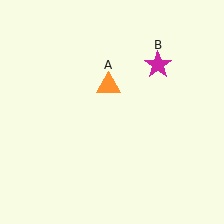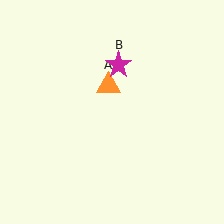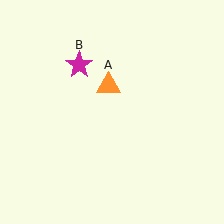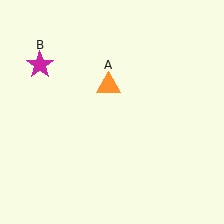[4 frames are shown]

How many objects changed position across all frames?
1 object changed position: magenta star (object B).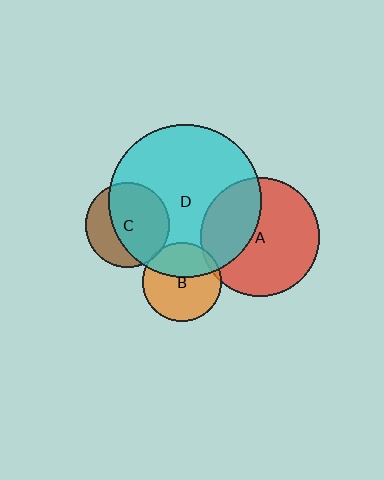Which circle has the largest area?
Circle D (cyan).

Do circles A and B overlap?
Yes.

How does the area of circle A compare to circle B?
Approximately 2.3 times.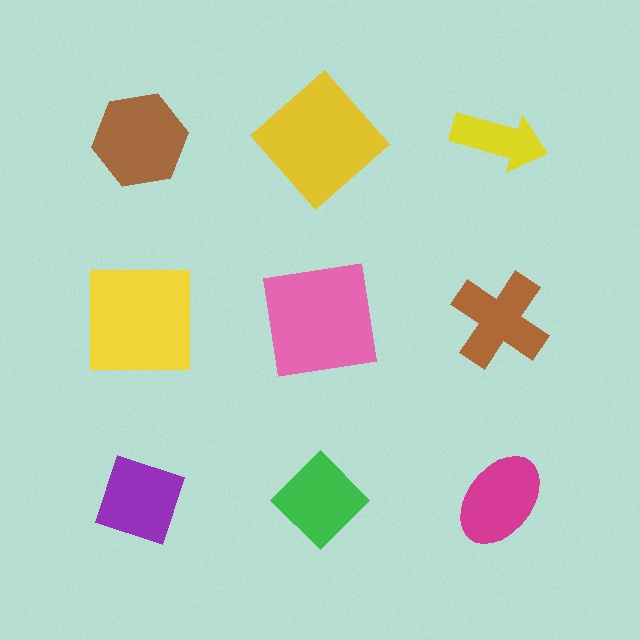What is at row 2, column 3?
A brown cross.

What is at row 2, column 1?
A yellow square.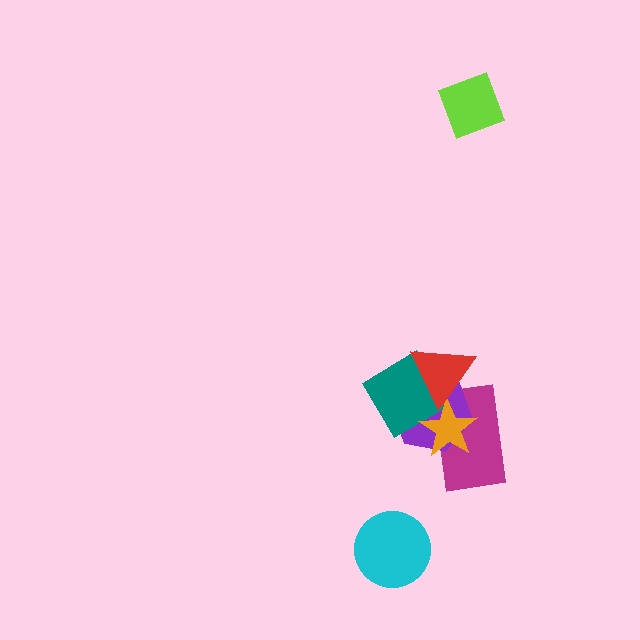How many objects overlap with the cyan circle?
0 objects overlap with the cyan circle.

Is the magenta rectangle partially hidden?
Yes, it is partially covered by another shape.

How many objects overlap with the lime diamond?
0 objects overlap with the lime diamond.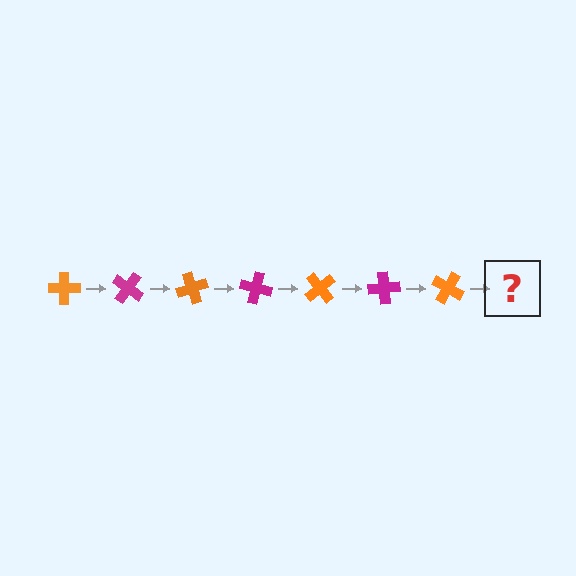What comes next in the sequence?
The next element should be a magenta cross, rotated 245 degrees from the start.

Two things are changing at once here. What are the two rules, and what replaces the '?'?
The two rules are that it rotates 35 degrees each step and the color cycles through orange and magenta. The '?' should be a magenta cross, rotated 245 degrees from the start.